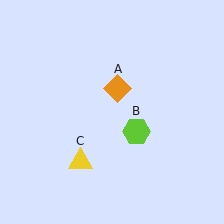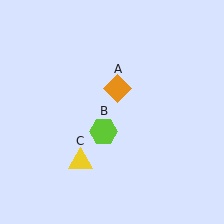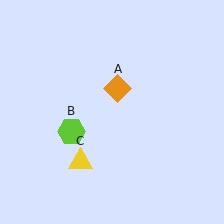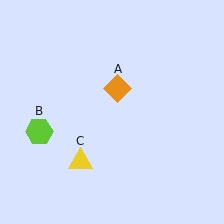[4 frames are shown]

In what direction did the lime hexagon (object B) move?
The lime hexagon (object B) moved left.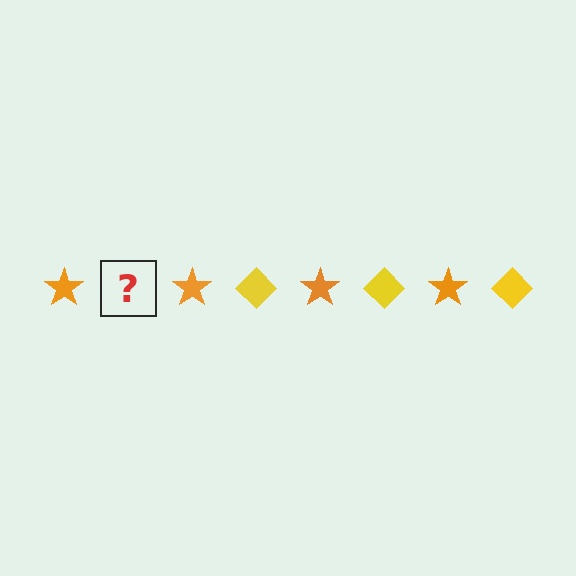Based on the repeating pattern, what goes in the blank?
The blank should be a yellow diamond.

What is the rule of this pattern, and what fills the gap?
The rule is that the pattern alternates between orange star and yellow diamond. The gap should be filled with a yellow diamond.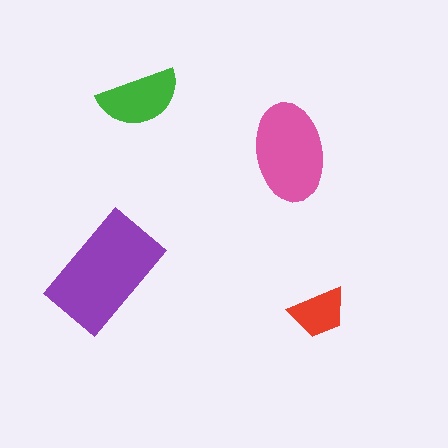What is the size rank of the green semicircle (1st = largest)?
3rd.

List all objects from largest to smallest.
The purple rectangle, the pink ellipse, the green semicircle, the red trapezoid.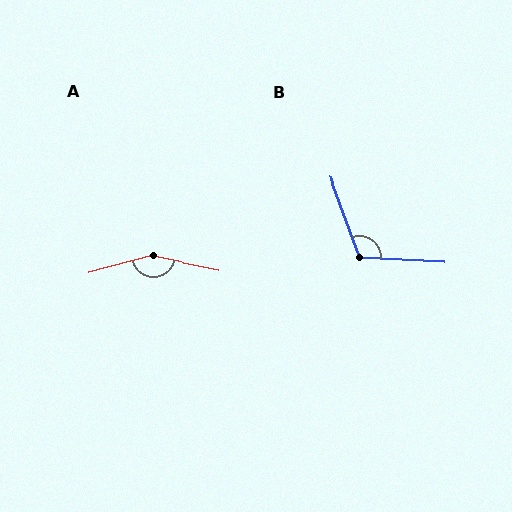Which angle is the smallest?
B, at approximately 113 degrees.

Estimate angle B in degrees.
Approximately 113 degrees.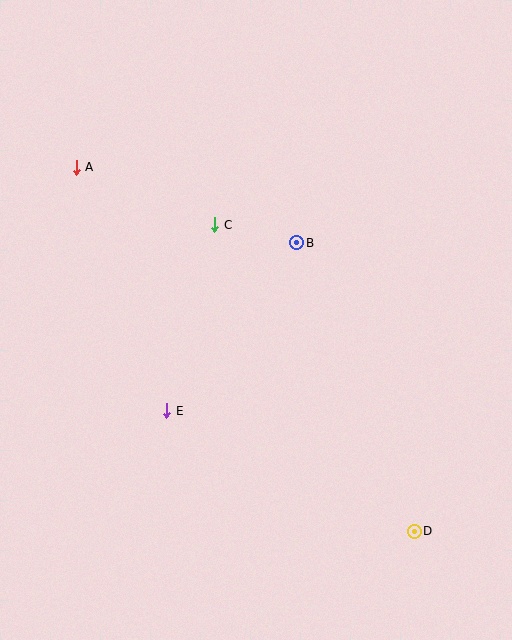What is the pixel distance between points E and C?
The distance between E and C is 192 pixels.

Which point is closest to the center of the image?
Point B at (297, 243) is closest to the center.